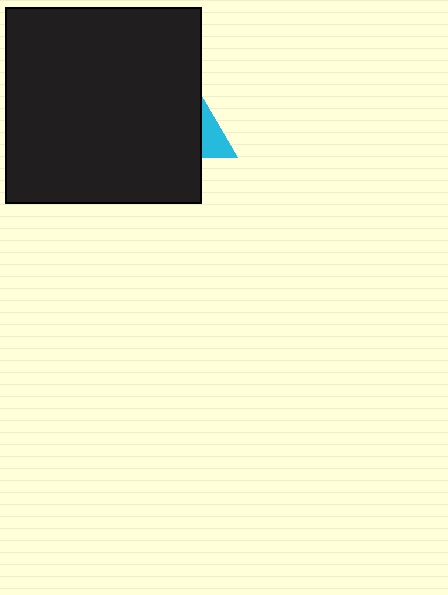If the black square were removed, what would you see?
You would see the complete cyan triangle.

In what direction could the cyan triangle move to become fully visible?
The cyan triangle could move right. That would shift it out from behind the black square entirely.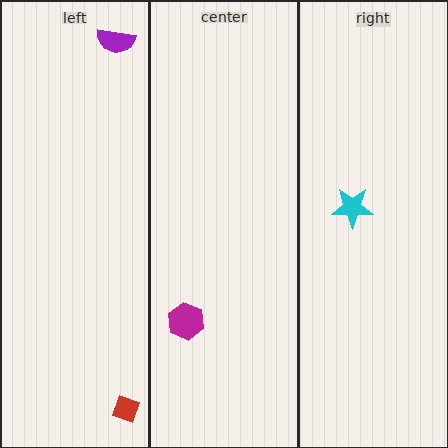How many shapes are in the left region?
2.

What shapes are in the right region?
The cyan star.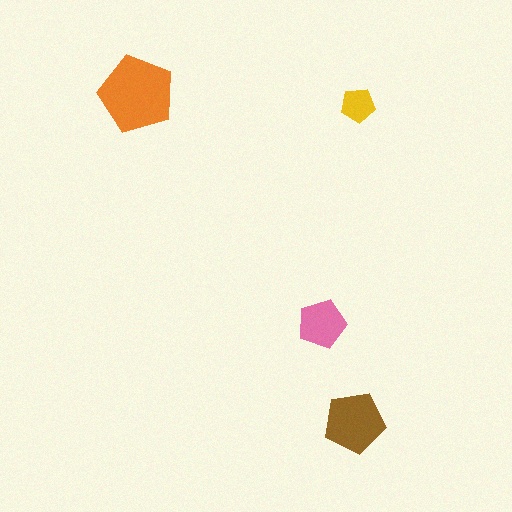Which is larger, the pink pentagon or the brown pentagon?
The brown one.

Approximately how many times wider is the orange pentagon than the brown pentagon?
About 1.5 times wider.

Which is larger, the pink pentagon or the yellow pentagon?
The pink one.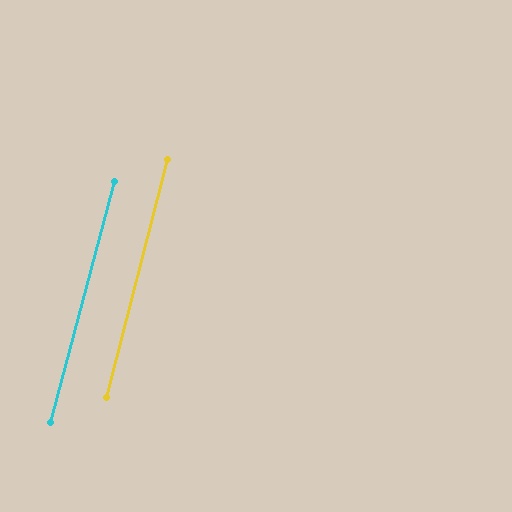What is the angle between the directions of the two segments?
Approximately 1 degree.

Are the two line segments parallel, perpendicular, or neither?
Parallel — their directions differ by only 0.6°.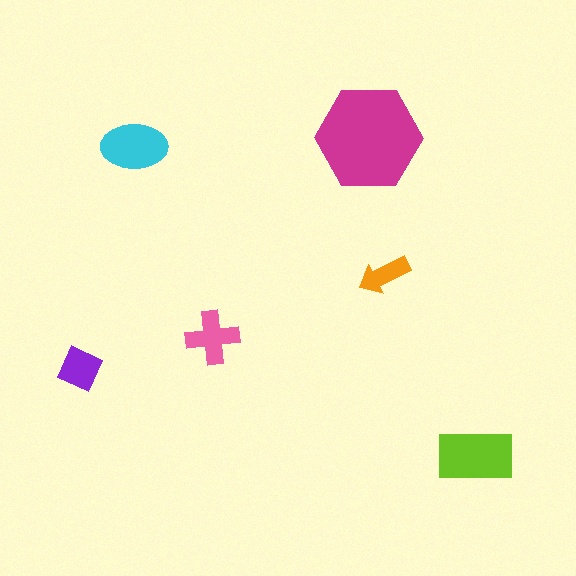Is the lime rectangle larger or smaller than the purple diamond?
Larger.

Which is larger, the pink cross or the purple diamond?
The pink cross.